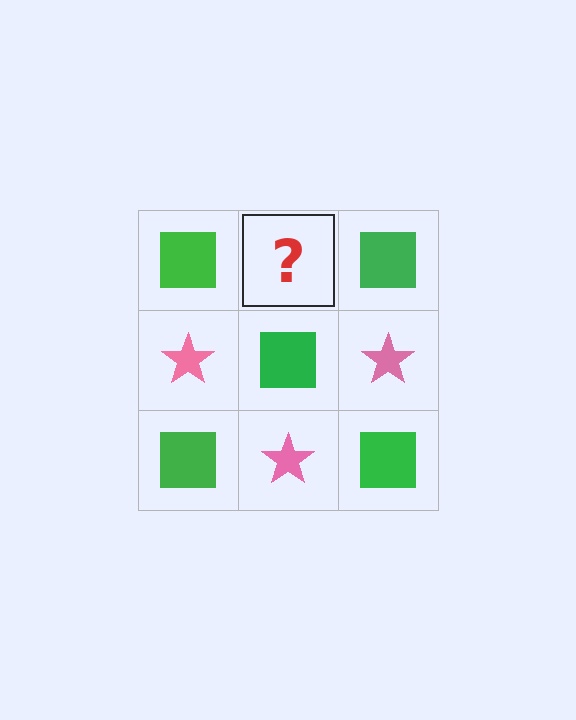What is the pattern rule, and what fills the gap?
The rule is that it alternates green square and pink star in a checkerboard pattern. The gap should be filled with a pink star.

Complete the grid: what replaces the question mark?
The question mark should be replaced with a pink star.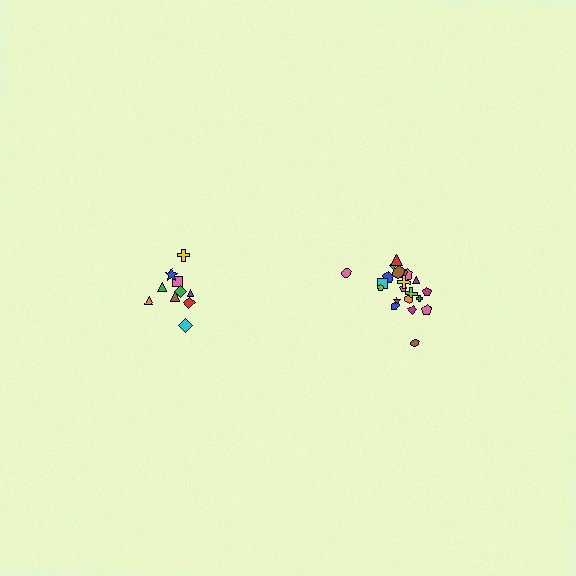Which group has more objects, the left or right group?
The right group.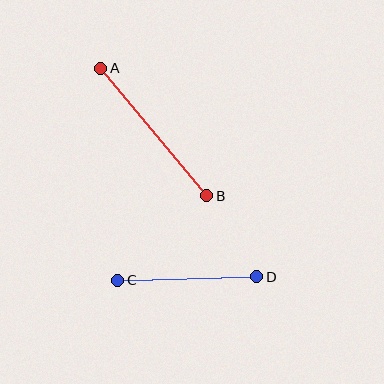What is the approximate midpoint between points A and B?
The midpoint is at approximately (154, 132) pixels.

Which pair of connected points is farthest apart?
Points A and B are farthest apart.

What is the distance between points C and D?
The distance is approximately 139 pixels.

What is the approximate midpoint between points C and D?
The midpoint is at approximately (187, 278) pixels.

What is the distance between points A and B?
The distance is approximately 166 pixels.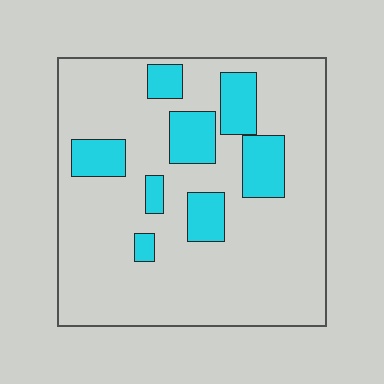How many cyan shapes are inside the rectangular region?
8.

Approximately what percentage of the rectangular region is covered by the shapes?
Approximately 20%.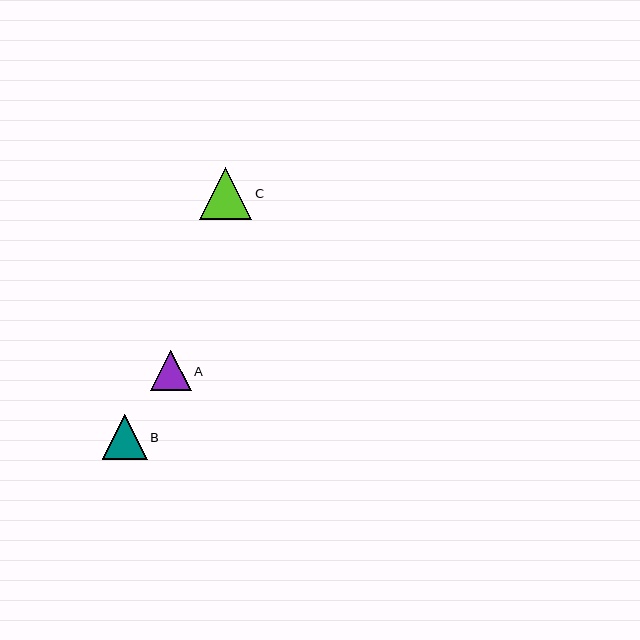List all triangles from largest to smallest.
From largest to smallest: C, B, A.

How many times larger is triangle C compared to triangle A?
Triangle C is approximately 1.3 times the size of triangle A.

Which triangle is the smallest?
Triangle A is the smallest with a size of approximately 41 pixels.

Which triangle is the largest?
Triangle C is the largest with a size of approximately 52 pixels.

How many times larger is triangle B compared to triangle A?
Triangle B is approximately 1.1 times the size of triangle A.